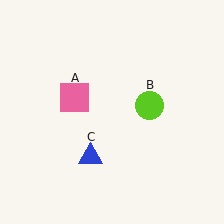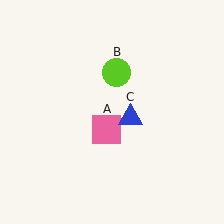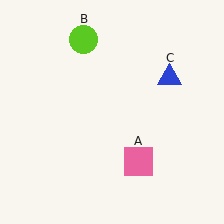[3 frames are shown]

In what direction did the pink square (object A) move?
The pink square (object A) moved down and to the right.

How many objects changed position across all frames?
3 objects changed position: pink square (object A), lime circle (object B), blue triangle (object C).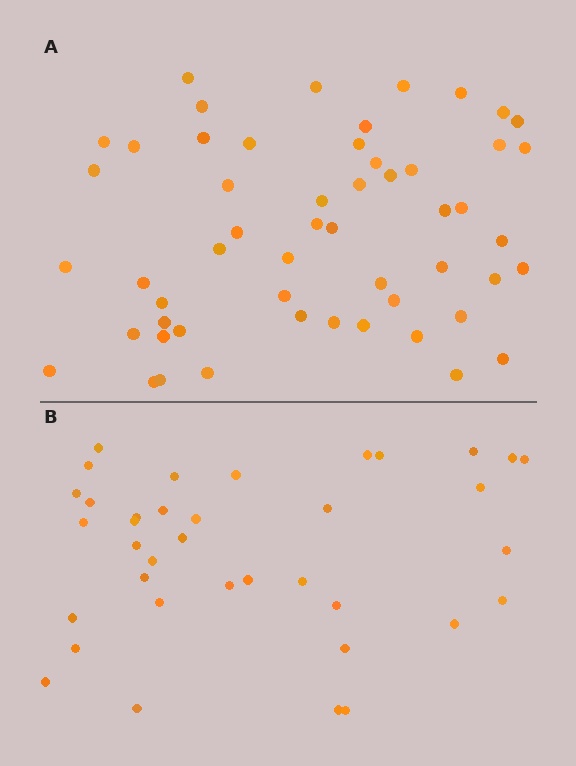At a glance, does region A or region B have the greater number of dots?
Region A (the top region) has more dots.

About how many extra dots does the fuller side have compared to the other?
Region A has approximately 15 more dots than region B.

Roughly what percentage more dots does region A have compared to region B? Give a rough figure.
About 45% more.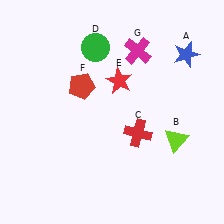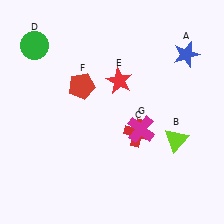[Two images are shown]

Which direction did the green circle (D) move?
The green circle (D) moved left.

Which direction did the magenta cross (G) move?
The magenta cross (G) moved down.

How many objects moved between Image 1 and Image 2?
2 objects moved between the two images.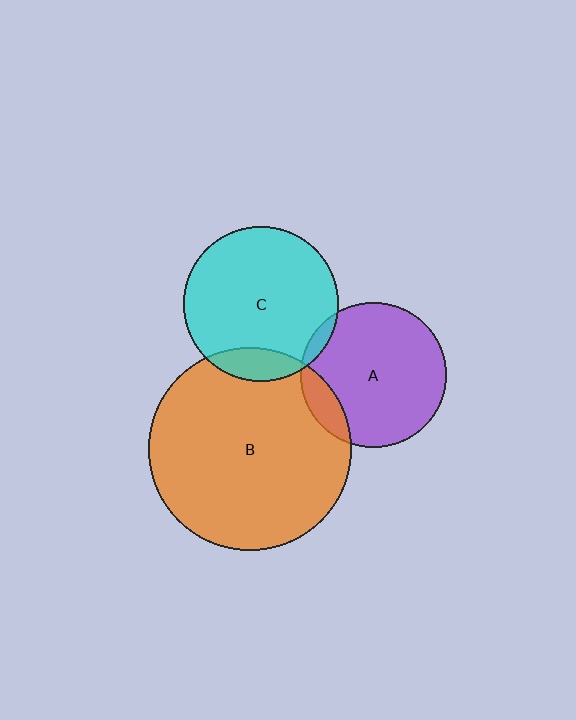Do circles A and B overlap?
Yes.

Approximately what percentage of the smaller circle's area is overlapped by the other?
Approximately 10%.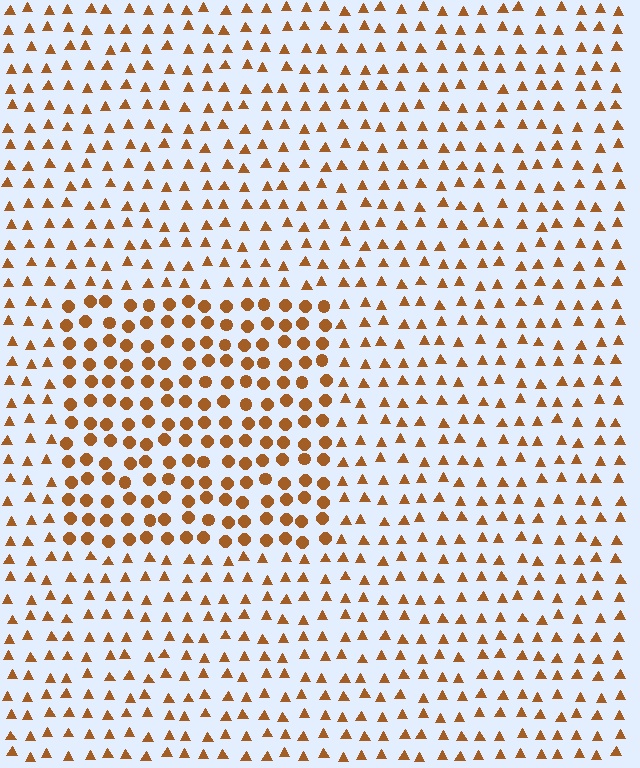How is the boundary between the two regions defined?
The boundary is defined by a change in element shape: circles inside vs. triangles outside. All elements share the same color and spacing.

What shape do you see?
I see a rectangle.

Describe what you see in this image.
The image is filled with small brown elements arranged in a uniform grid. A rectangle-shaped region contains circles, while the surrounding area contains triangles. The boundary is defined purely by the change in element shape.